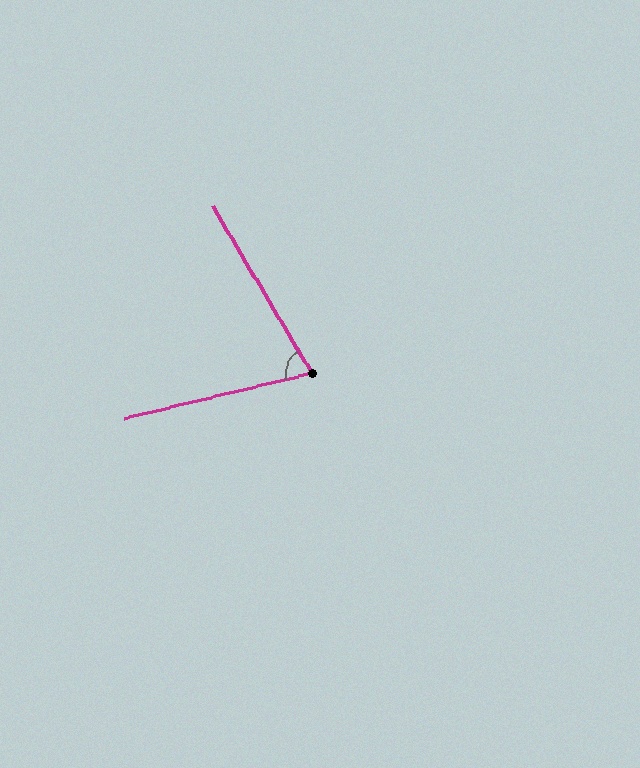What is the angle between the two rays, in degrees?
Approximately 73 degrees.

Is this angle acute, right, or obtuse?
It is acute.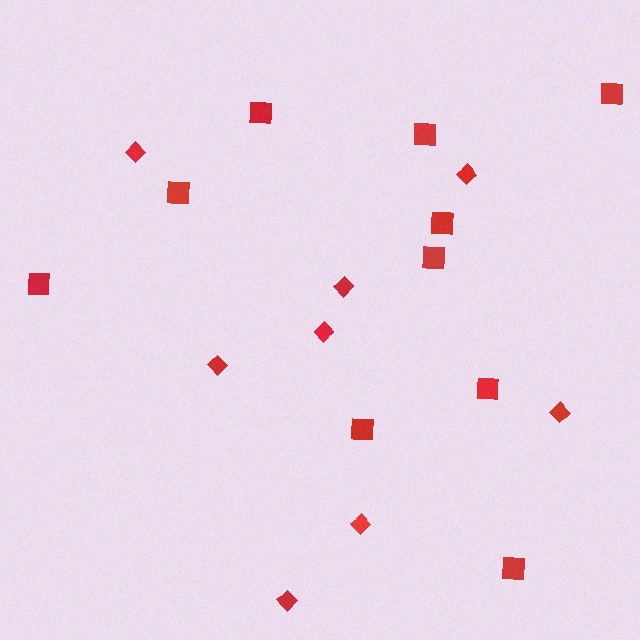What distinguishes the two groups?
There are 2 groups: one group of diamonds (8) and one group of squares (10).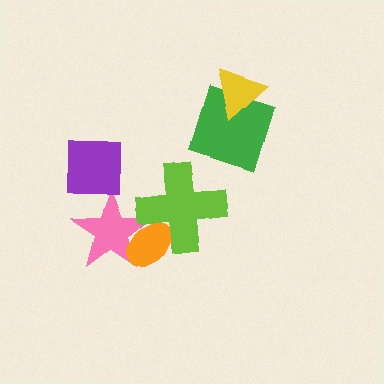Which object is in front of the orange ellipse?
The lime cross is in front of the orange ellipse.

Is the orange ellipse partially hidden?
Yes, it is partially covered by another shape.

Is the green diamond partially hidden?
Yes, it is partially covered by another shape.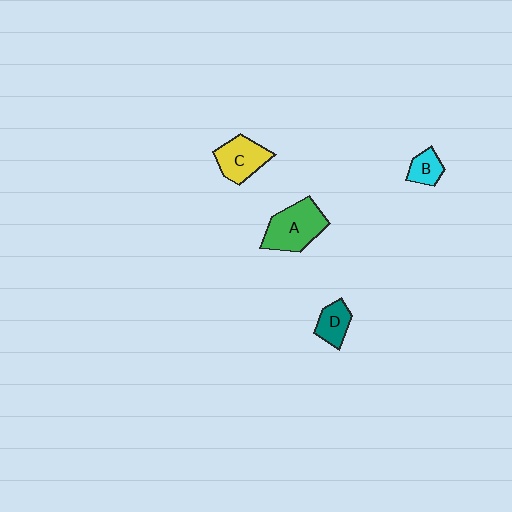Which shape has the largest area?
Shape A (green).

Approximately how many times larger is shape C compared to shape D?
Approximately 1.5 times.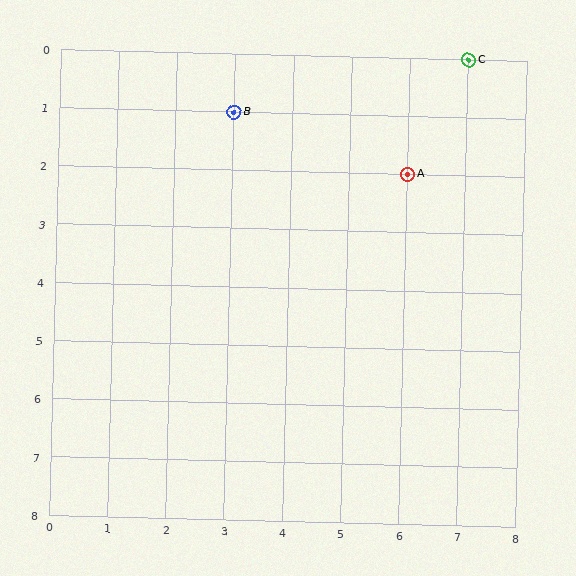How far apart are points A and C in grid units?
Points A and C are 1 column and 2 rows apart (about 2.2 grid units diagonally).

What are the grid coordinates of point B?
Point B is at grid coordinates (3, 1).